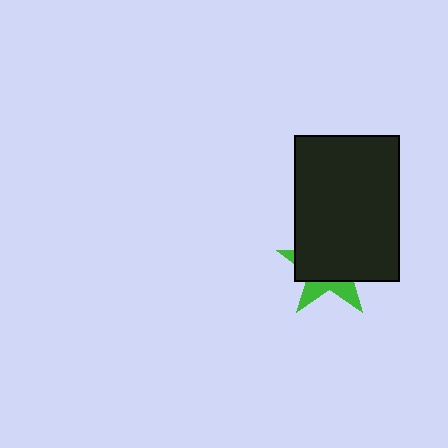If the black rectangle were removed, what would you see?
You would see the complete green star.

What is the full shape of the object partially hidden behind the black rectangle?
The partially hidden object is a green star.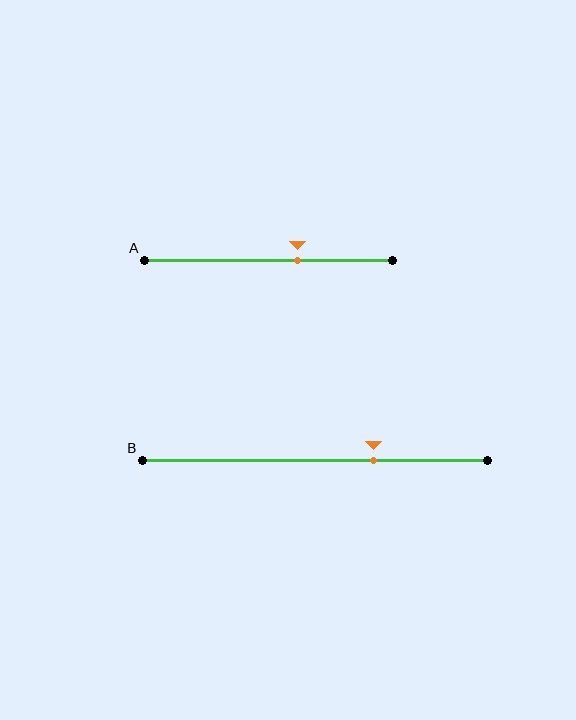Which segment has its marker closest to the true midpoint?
Segment A has its marker closest to the true midpoint.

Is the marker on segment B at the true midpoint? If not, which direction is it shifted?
No, the marker on segment B is shifted to the right by about 17% of the segment length.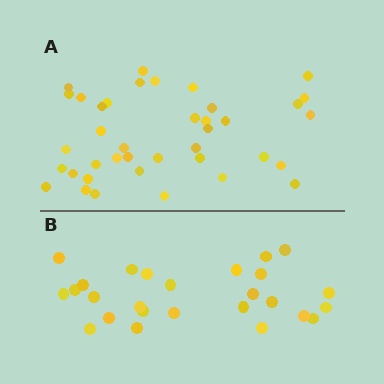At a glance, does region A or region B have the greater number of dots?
Region A (the top region) has more dots.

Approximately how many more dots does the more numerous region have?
Region A has approximately 15 more dots than region B.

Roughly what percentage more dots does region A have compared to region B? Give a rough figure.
About 50% more.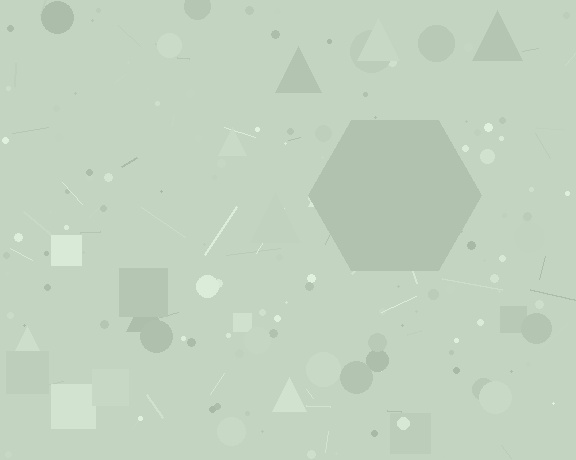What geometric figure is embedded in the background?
A hexagon is embedded in the background.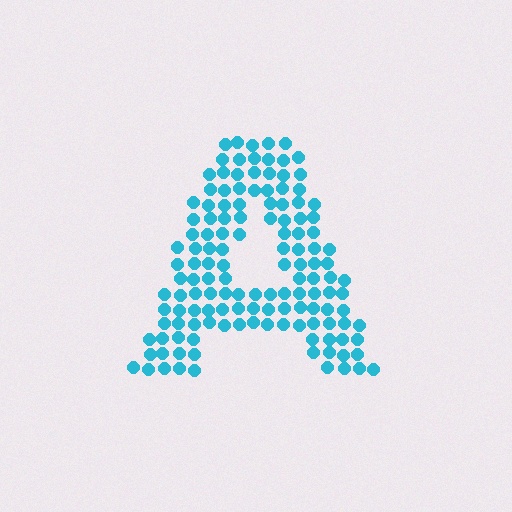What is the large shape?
The large shape is the letter A.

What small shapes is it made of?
It is made of small circles.